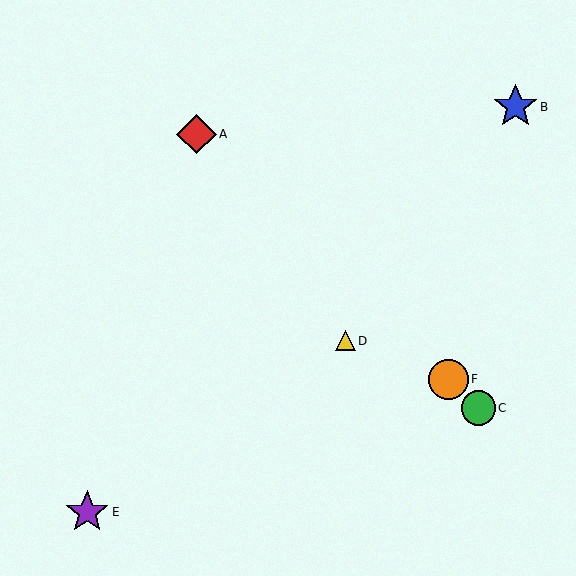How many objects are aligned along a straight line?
3 objects (A, C, F) are aligned along a straight line.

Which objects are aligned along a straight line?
Objects A, C, F are aligned along a straight line.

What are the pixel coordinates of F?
Object F is at (448, 379).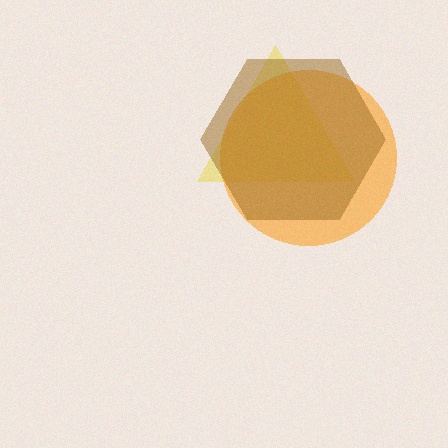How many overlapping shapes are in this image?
There are 3 overlapping shapes in the image.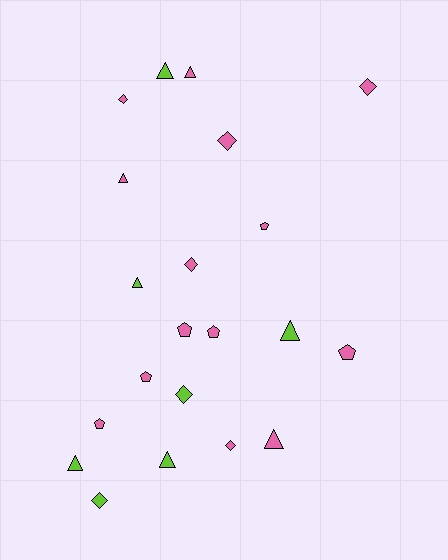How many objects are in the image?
There are 21 objects.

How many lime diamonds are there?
There are 2 lime diamonds.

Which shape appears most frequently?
Triangle, with 8 objects.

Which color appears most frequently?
Pink, with 14 objects.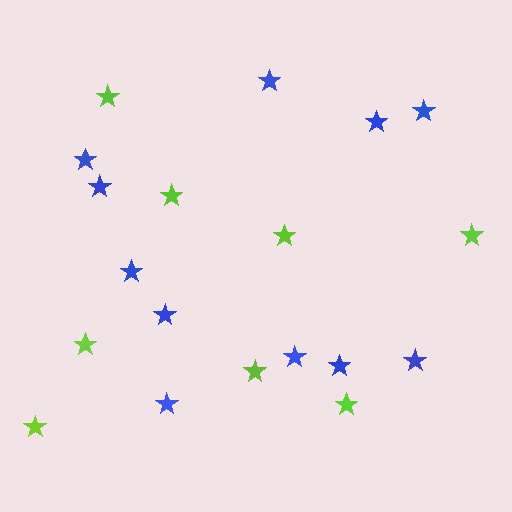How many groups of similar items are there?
There are 2 groups: one group of blue stars (11) and one group of lime stars (8).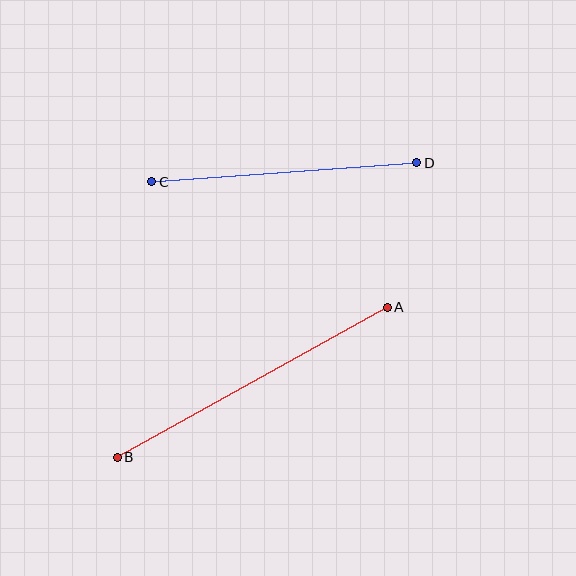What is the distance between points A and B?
The distance is approximately 309 pixels.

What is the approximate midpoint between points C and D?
The midpoint is at approximately (284, 172) pixels.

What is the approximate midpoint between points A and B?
The midpoint is at approximately (252, 382) pixels.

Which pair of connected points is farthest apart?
Points A and B are farthest apart.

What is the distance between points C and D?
The distance is approximately 266 pixels.